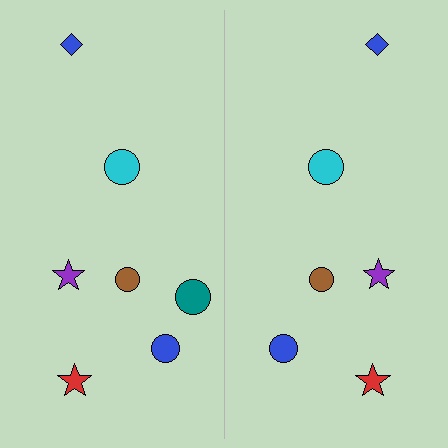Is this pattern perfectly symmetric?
No, the pattern is not perfectly symmetric. A teal circle is missing from the right side.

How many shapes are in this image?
There are 13 shapes in this image.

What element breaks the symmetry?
A teal circle is missing from the right side.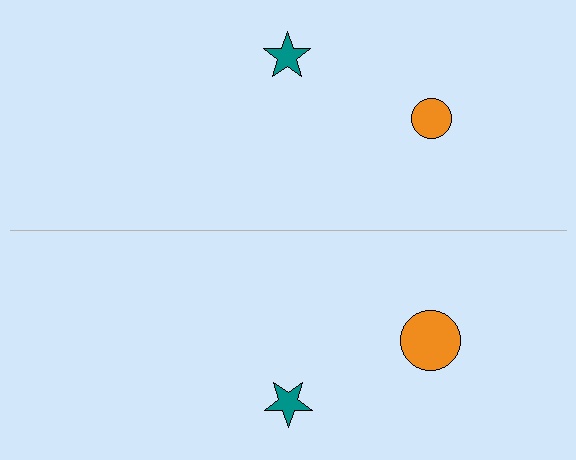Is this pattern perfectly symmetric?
No, the pattern is not perfectly symmetric. The orange circle on the bottom side has a different size than its mirror counterpart.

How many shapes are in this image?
There are 4 shapes in this image.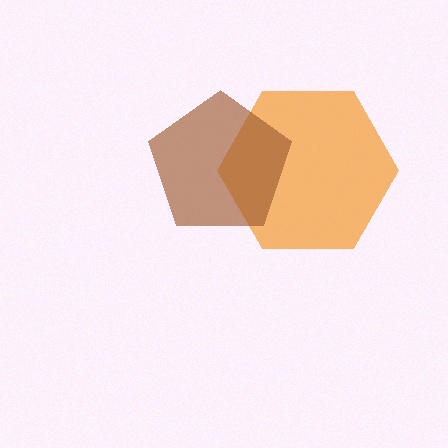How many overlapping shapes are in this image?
There are 2 overlapping shapes in the image.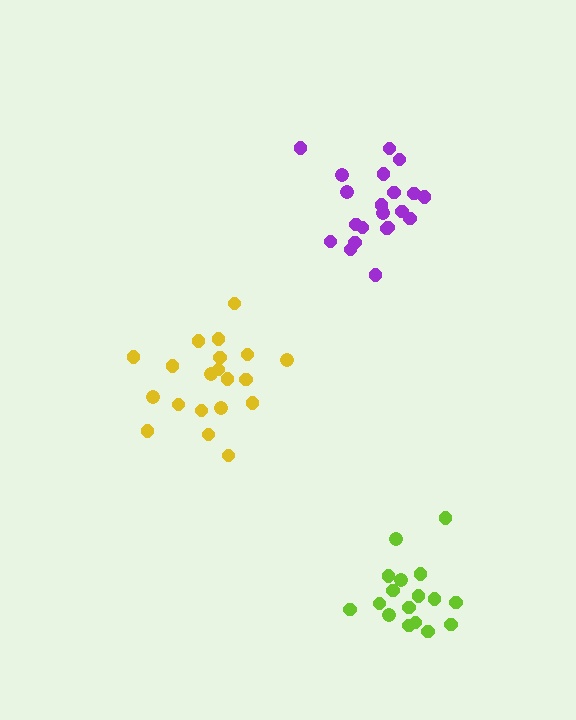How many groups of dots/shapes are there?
There are 3 groups.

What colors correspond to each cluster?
The clusters are colored: lime, yellow, purple.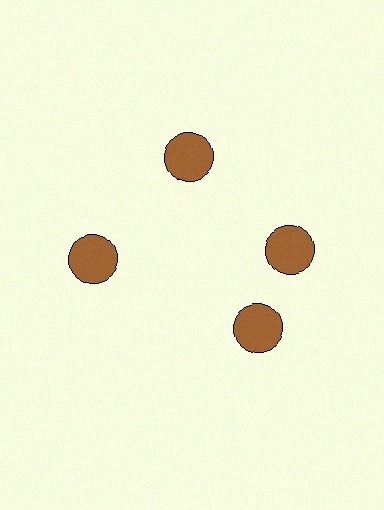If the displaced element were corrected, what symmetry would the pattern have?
It would have 4-fold rotational symmetry — the pattern would map onto itself every 90 degrees.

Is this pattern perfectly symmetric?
No. The 4 brown circles are arranged in a ring, but one element near the 6 o'clock position is rotated out of alignment along the ring, breaking the 4-fold rotational symmetry.